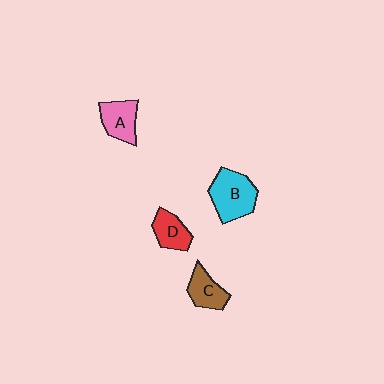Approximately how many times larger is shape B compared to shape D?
Approximately 1.7 times.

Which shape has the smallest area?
Shape D (red).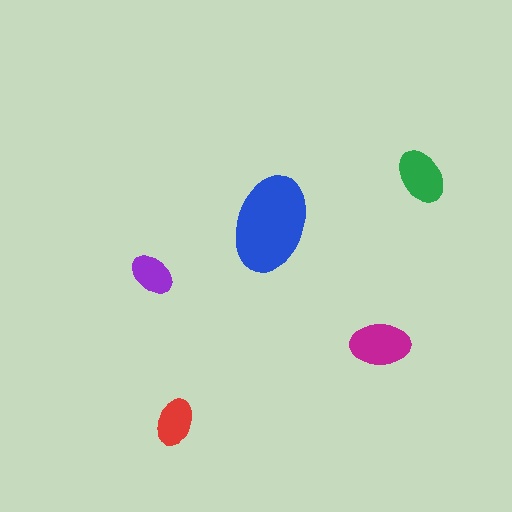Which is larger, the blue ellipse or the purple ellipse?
The blue one.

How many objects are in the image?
There are 5 objects in the image.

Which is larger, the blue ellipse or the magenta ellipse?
The blue one.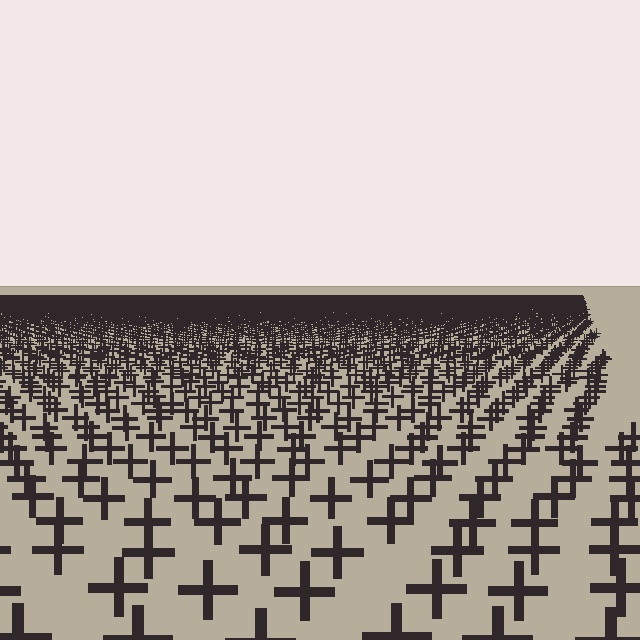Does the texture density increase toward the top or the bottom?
Density increases toward the top.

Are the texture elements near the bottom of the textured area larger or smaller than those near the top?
Larger. Near the bottom, elements are closer to the viewer and appear at a bigger on-screen size.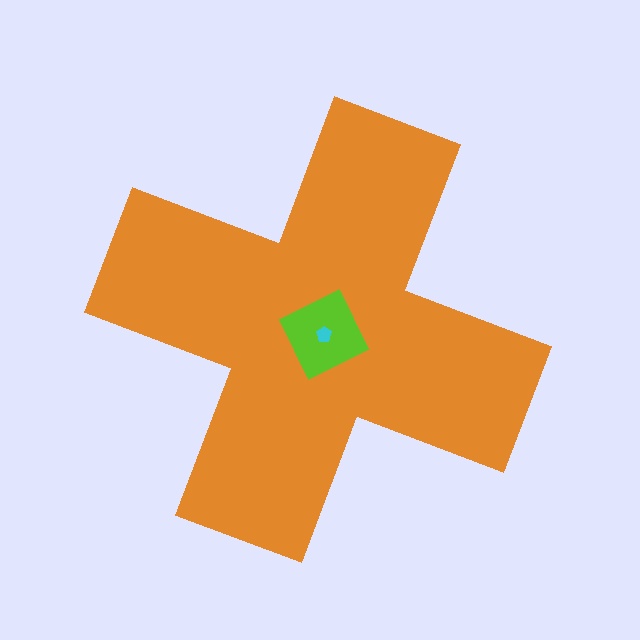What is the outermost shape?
The orange cross.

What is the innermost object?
The cyan pentagon.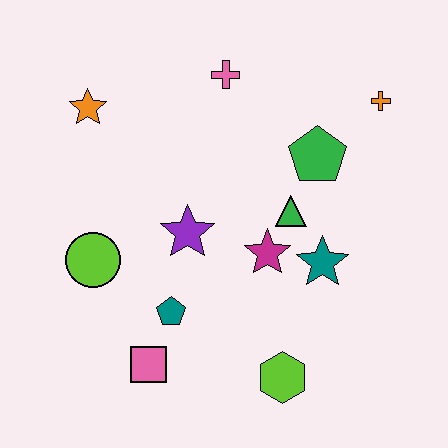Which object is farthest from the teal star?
The orange star is farthest from the teal star.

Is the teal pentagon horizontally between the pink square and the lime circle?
No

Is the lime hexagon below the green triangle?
Yes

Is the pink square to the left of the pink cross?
Yes